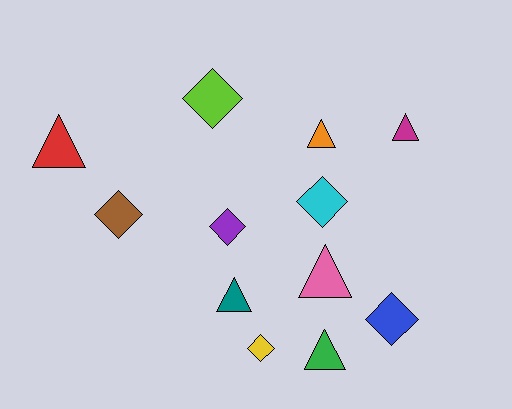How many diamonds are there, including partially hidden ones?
There are 6 diamonds.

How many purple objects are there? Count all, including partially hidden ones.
There is 1 purple object.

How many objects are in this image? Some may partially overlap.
There are 12 objects.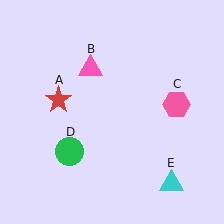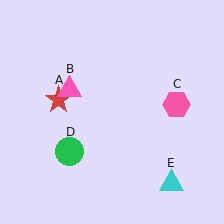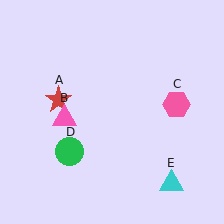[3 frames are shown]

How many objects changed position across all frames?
1 object changed position: pink triangle (object B).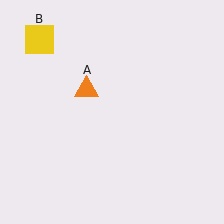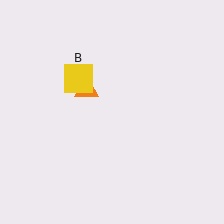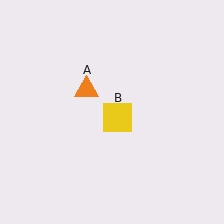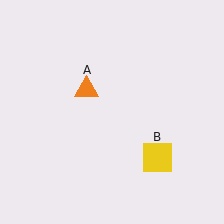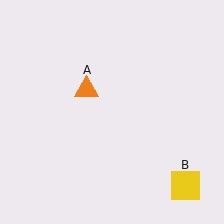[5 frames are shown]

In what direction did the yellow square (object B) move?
The yellow square (object B) moved down and to the right.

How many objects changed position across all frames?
1 object changed position: yellow square (object B).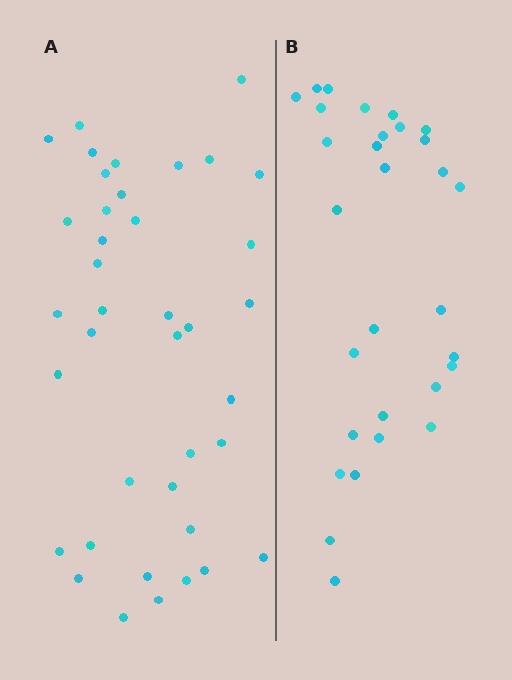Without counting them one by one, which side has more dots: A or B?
Region A (the left region) has more dots.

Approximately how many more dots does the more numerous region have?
Region A has roughly 8 or so more dots than region B.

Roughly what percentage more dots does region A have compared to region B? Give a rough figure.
About 30% more.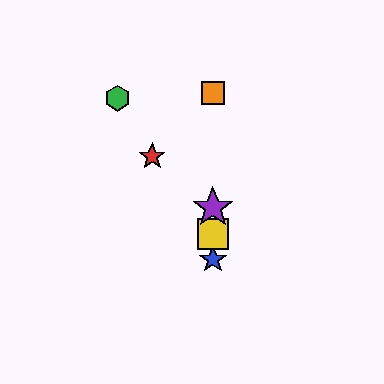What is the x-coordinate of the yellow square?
The yellow square is at x≈213.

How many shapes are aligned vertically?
4 shapes (the blue star, the yellow square, the purple star, the orange square) are aligned vertically.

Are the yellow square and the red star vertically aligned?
No, the yellow square is at x≈213 and the red star is at x≈152.